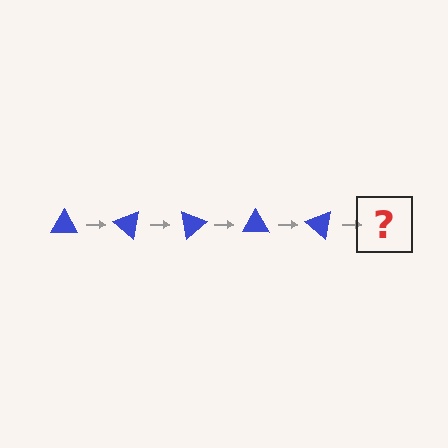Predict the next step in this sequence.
The next step is a blue triangle rotated 200 degrees.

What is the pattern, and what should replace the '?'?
The pattern is that the triangle rotates 40 degrees each step. The '?' should be a blue triangle rotated 200 degrees.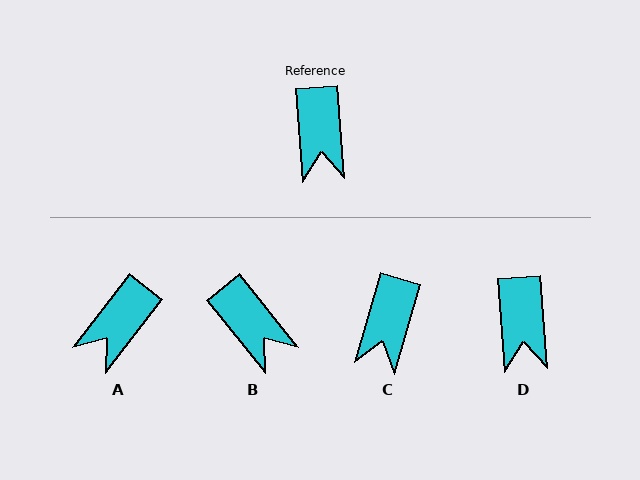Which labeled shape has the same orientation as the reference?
D.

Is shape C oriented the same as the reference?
No, it is off by about 20 degrees.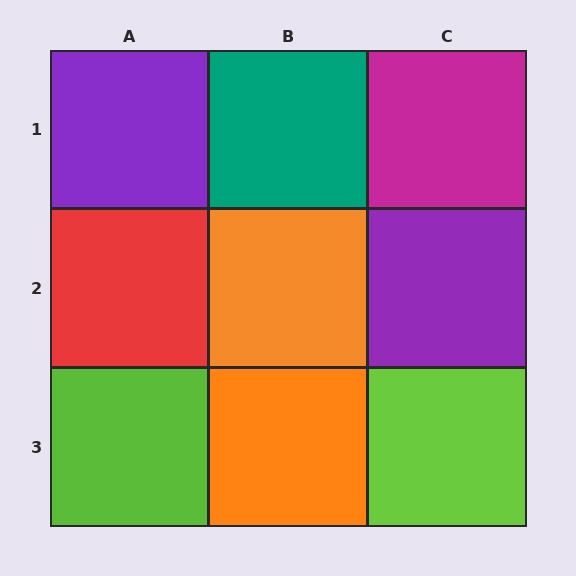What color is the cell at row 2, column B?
Orange.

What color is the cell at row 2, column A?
Red.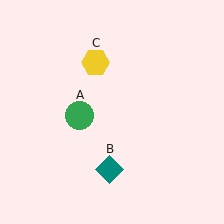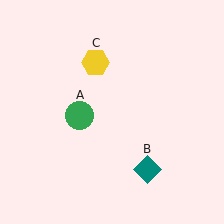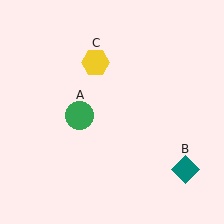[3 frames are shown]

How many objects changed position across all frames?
1 object changed position: teal diamond (object B).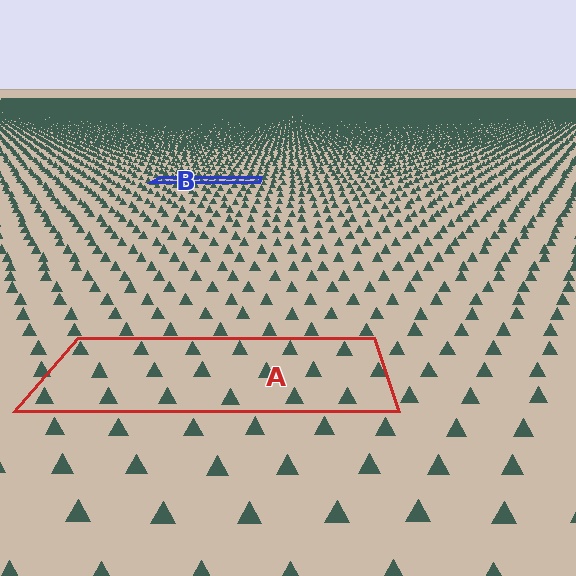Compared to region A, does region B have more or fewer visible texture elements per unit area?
Region B has more texture elements per unit area — they are packed more densely because it is farther away.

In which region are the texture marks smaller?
The texture marks are smaller in region B, because it is farther away.